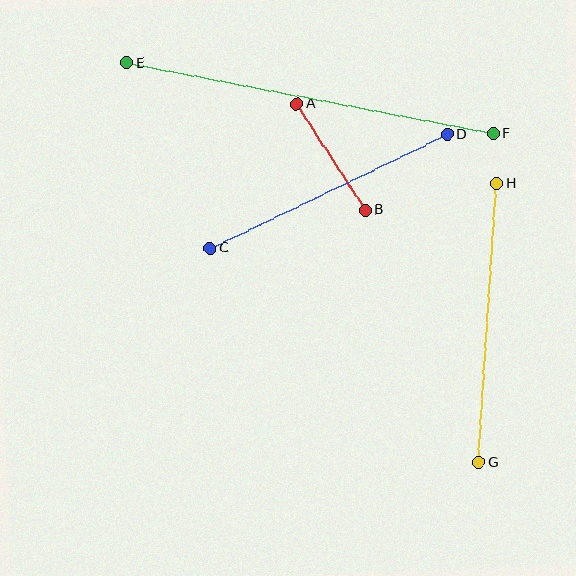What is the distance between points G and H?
The distance is approximately 279 pixels.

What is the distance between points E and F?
The distance is approximately 373 pixels.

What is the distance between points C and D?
The distance is approximately 264 pixels.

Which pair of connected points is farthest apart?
Points E and F are farthest apart.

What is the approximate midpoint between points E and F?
The midpoint is at approximately (310, 98) pixels.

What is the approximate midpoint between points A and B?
The midpoint is at approximately (331, 157) pixels.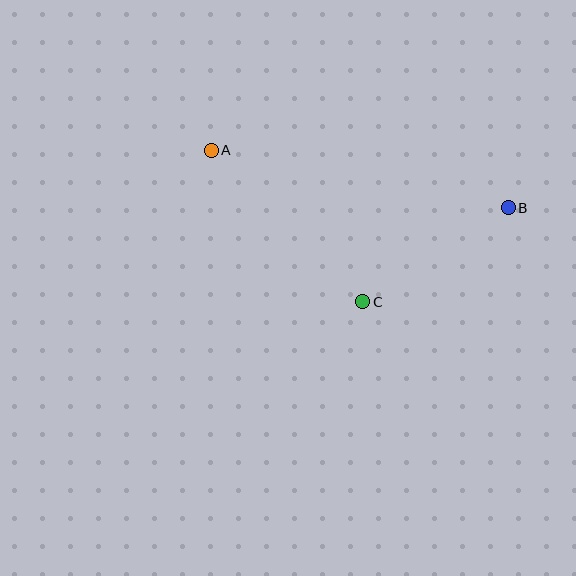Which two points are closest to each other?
Points B and C are closest to each other.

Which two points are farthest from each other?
Points A and B are farthest from each other.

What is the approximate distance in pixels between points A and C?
The distance between A and C is approximately 214 pixels.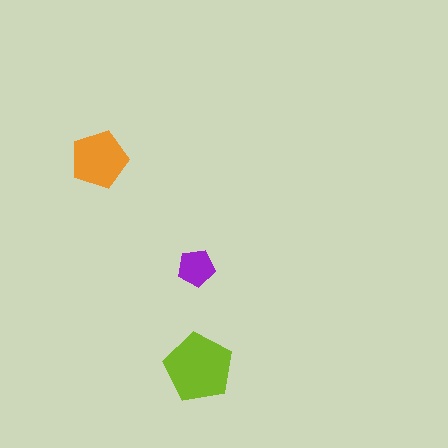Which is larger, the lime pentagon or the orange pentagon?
The lime one.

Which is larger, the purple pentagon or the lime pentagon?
The lime one.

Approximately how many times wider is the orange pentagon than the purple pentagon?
About 1.5 times wider.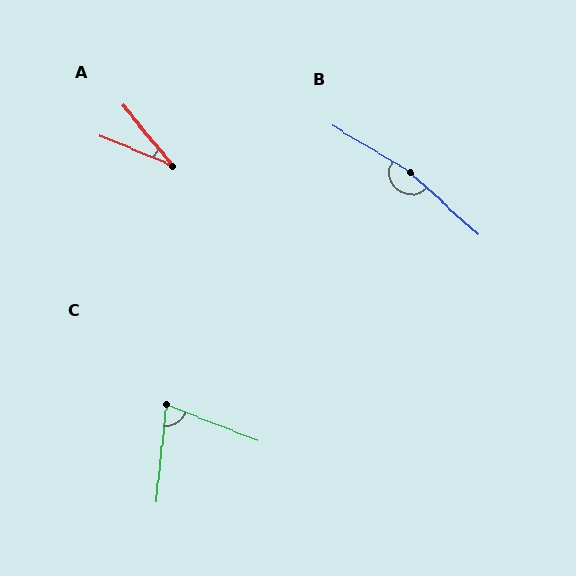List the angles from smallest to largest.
A (28°), C (74°), B (169°).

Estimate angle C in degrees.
Approximately 74 degrees.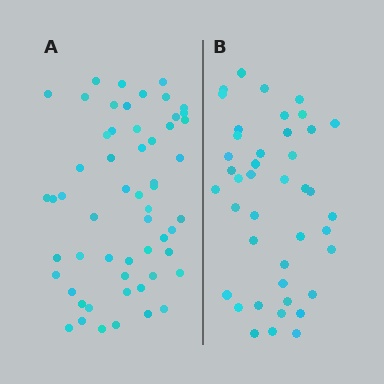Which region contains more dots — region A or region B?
Region A (the left region) has more dots.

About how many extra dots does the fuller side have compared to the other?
Region A has approximately 15 more dots than region B.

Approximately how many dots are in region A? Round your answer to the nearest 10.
About 60 dots. (The exact count is 56, which rounds to 60.)